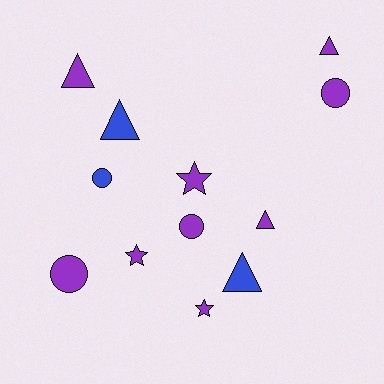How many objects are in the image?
There are 12 objects.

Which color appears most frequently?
Purple, with 9 objects.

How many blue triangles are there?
There are 2 blue triangles.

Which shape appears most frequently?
Triangle, with 5 objects.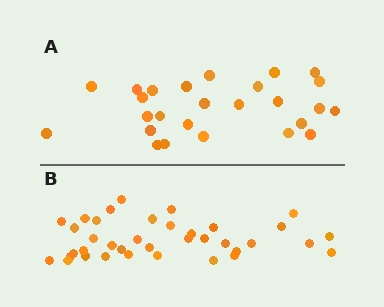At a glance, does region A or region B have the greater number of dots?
Region B (the bottom region) has more dots.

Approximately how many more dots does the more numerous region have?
Region B has roughly 12 or so more dots than region A.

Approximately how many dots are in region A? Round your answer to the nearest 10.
About 30 dots. (The exact count is 26, which rounds to 30.)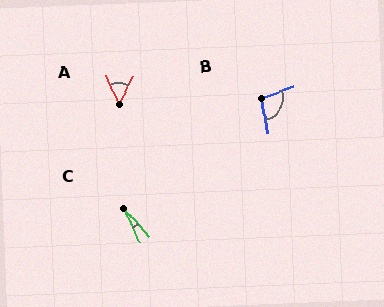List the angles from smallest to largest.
C (17°), A (49°), B (100°).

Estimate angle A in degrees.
Approximately 49 degrees.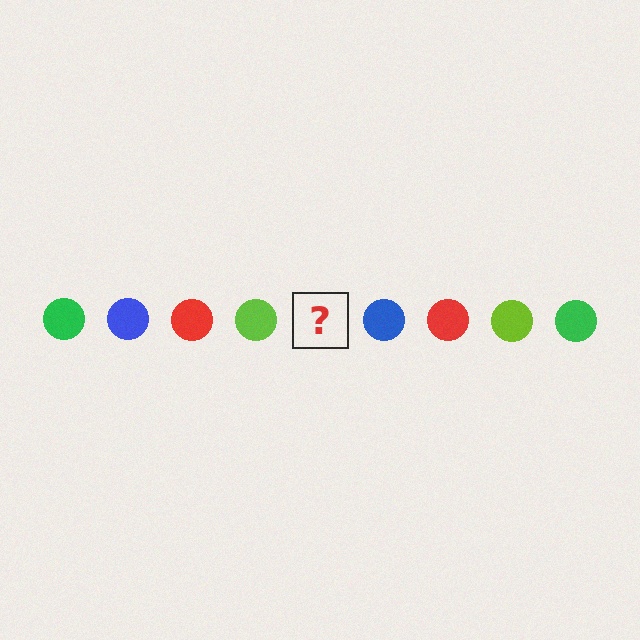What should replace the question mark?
The question mark should be replaced with a green circle.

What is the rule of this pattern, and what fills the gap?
The rule is that the pattern cycles through green, blue, red, lime circles. The gap should be filled with a green circle.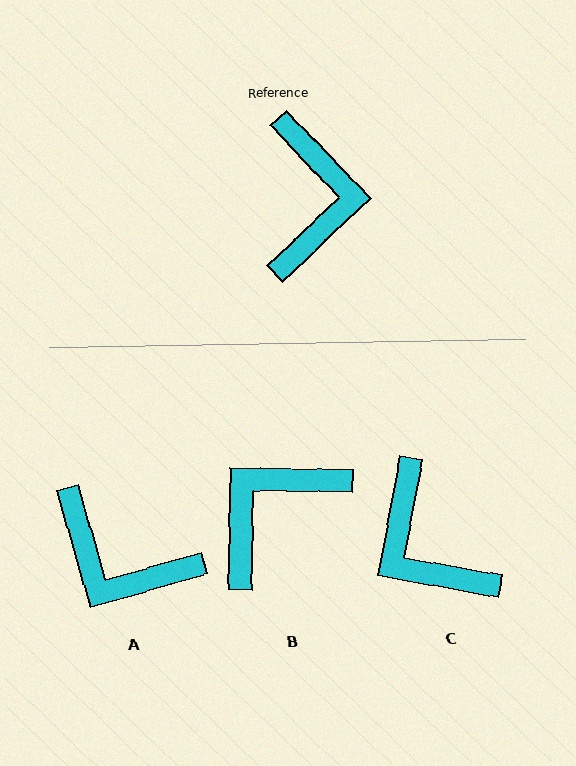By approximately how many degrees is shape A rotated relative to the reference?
Approximately 118 degrees clockwise.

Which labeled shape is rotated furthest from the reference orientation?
C, about 144 degrees away.